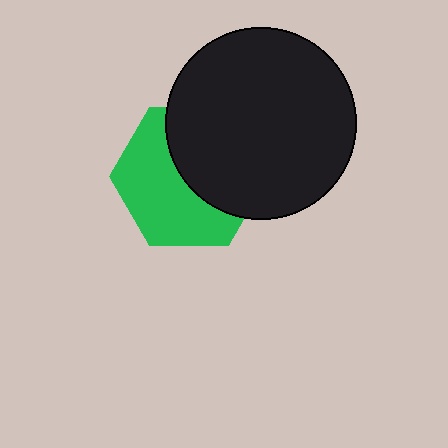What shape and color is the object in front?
The object in front is a black circle.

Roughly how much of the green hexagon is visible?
About half of it is visible (roughly 53%).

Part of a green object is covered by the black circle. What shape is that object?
It is a hexagon.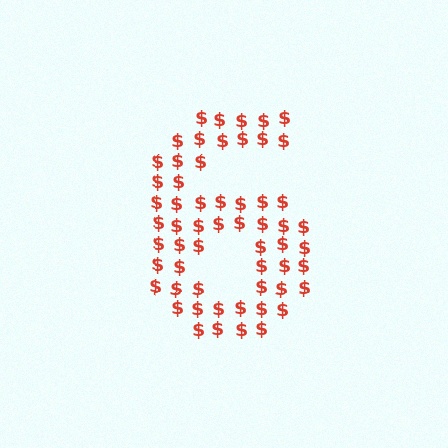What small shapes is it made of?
It is made of small dollar signs.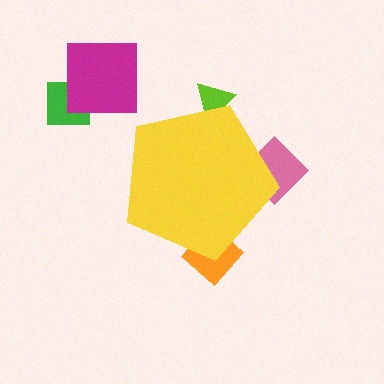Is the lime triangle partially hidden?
Yes, the lime triangle is partially hidden behind the yellow pentagon.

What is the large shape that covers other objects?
A yellow pentagon.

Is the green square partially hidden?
No, the green square is fully visible.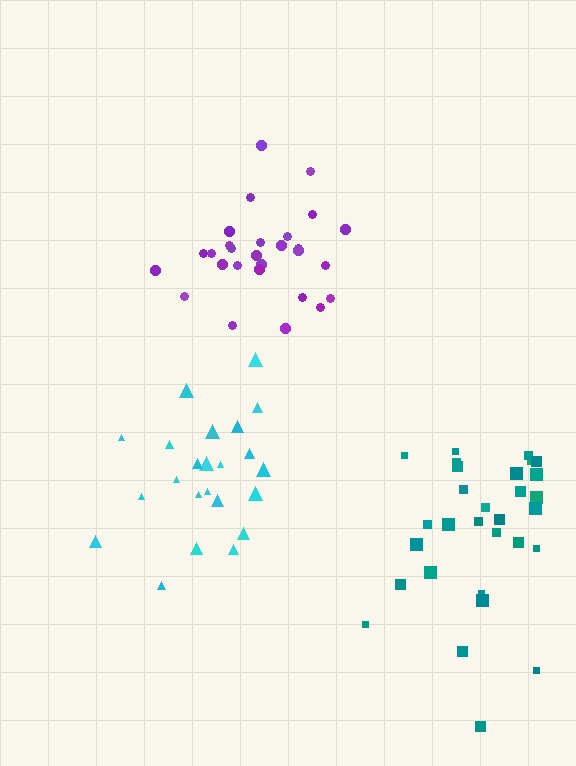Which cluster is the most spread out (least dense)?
Teal.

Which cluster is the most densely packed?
Purple.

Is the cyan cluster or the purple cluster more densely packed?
Purple.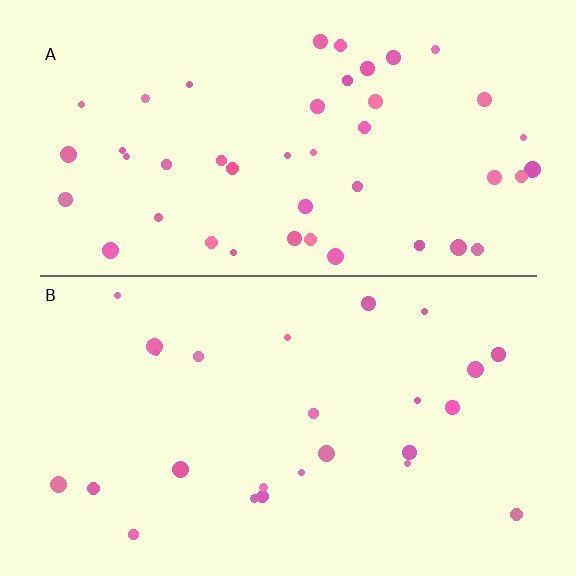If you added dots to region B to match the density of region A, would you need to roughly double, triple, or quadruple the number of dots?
Approximately double.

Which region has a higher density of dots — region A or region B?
A (the top).